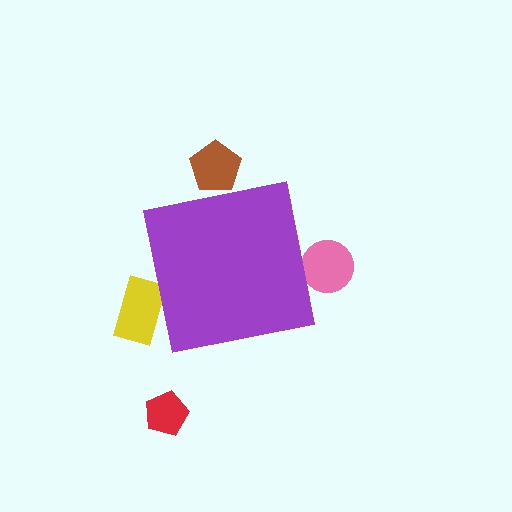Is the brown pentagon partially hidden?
Yes, the brown pentagon is partially hidden behind the purple square.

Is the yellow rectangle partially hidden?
Yes, the yellow rectangle is partially hidden behind the purple square.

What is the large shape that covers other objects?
A purple square.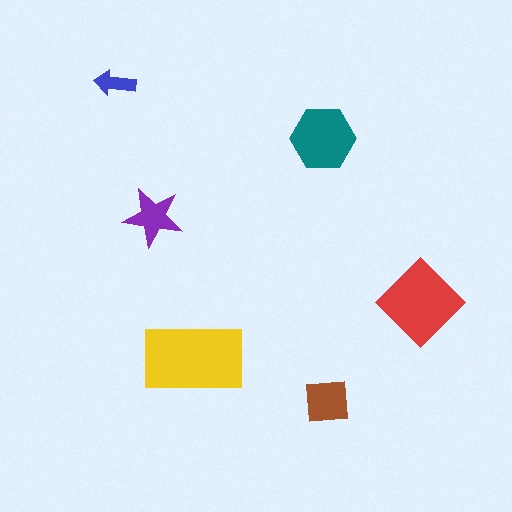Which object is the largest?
The yellow rectangle.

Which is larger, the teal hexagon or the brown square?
The teal hexagon.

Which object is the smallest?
The blue arrow.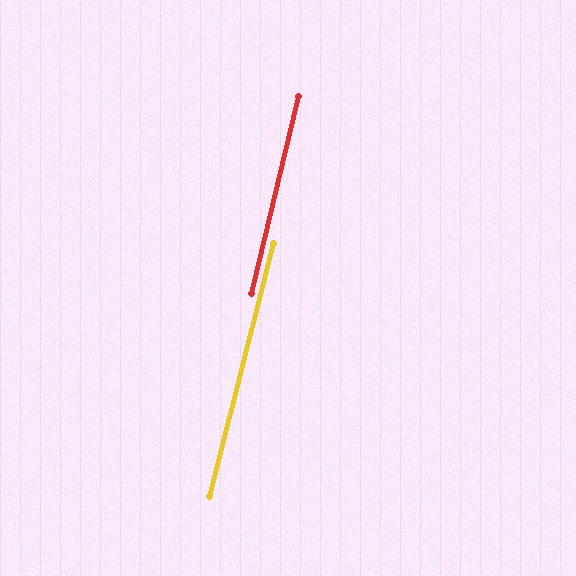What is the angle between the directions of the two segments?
Approximately 1 degree.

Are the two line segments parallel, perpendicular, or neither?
Parallel — their directions differ by only 0.7°.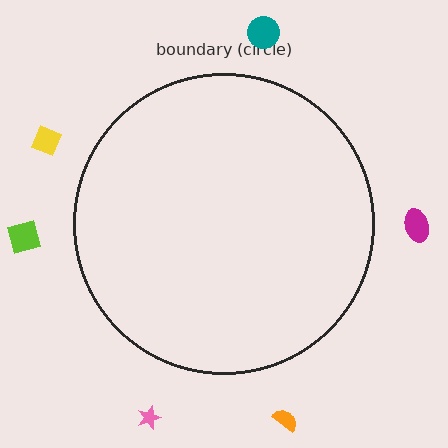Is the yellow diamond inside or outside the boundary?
Outside.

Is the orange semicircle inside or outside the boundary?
Outside.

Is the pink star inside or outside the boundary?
Outside.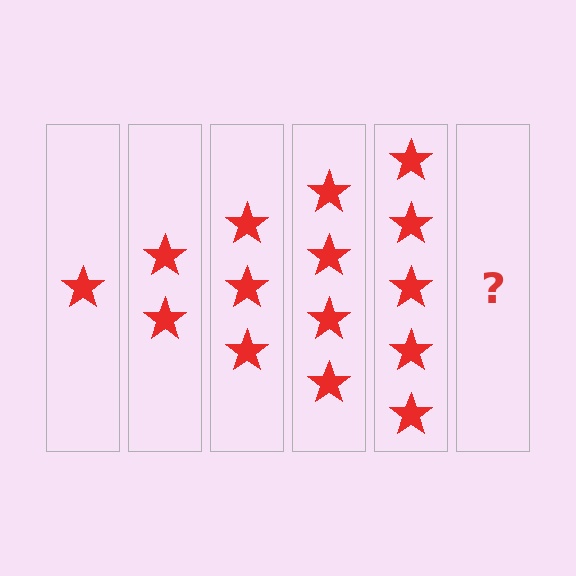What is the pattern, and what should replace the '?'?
The pattern is that each step adds one more star. The '?' should be 6 stars.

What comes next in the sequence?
The next element should be 6 stars.